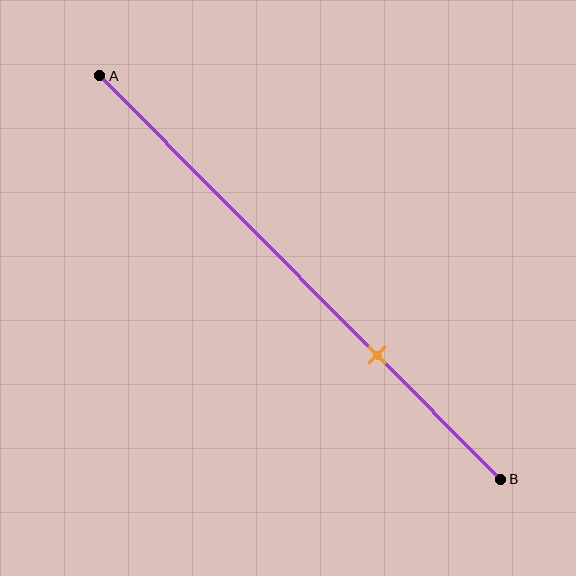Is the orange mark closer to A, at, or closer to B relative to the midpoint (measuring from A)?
The orange mark is closer to point B than the midpoint of segment AB.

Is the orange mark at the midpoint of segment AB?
No, the mark is at about 70% from A, not at the 50% midpoint.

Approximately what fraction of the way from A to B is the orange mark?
The orange mark is approximately 70% of the way from A to B.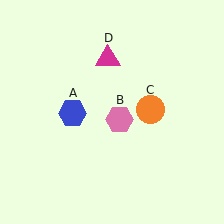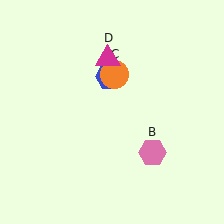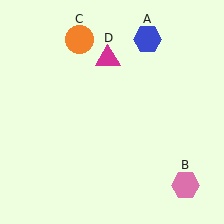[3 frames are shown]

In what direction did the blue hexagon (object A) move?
The blue hexagon (object A) moved up and to the right.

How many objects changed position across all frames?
3 objects changed position: blue hexagon (object A), pink hexagon (object B), orange circle (object C).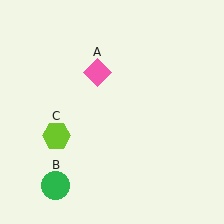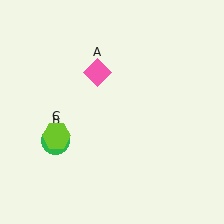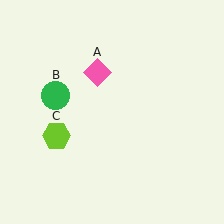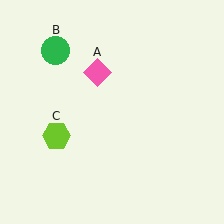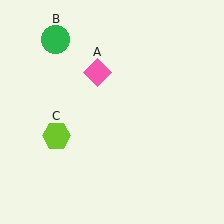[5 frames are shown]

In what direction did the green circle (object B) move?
The green circle (object B) moved up.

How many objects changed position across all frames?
1 object changed position: green circle (object B).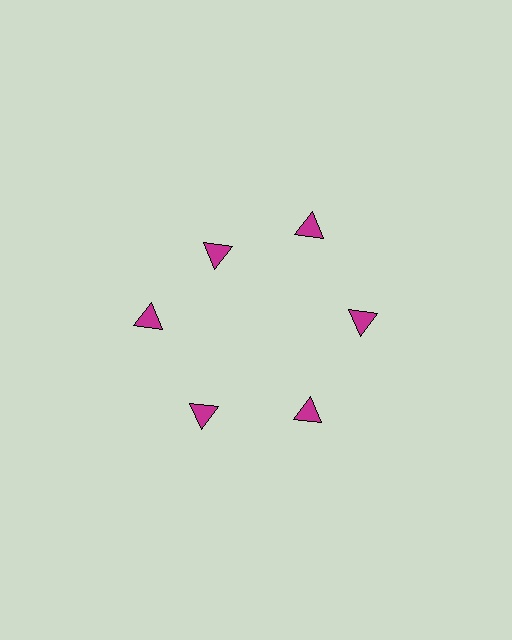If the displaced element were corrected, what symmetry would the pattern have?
It would have 6-fold rotational symmetry — the pattern would map onto itself every 60 degrees.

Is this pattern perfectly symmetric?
No. The 6 magenta triangles are arranged in a ring, but one element near the 11 o'clock position is pulled inward toward the center, breaking the 6-fold rotational symmetry.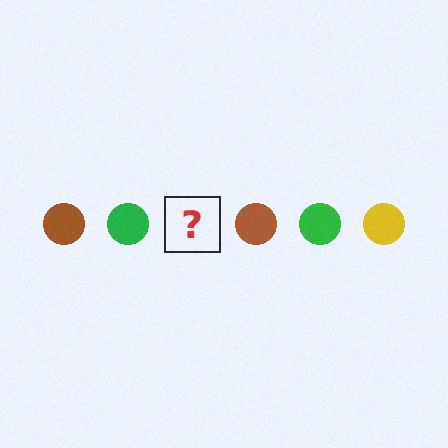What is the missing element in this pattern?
The missing element is a yellow circle.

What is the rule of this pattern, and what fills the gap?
The rule is that the pattern cycles through brown, green, yellow circles. The gap should be filled with a yellow circle.